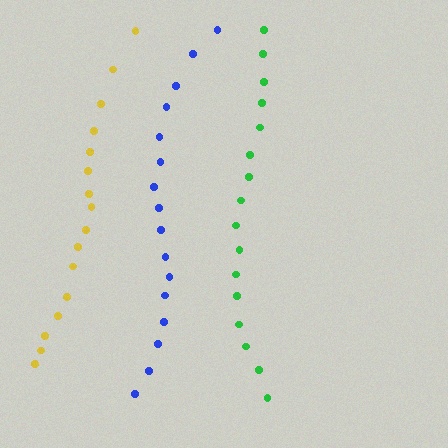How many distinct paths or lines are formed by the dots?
There are 3 distinct paths.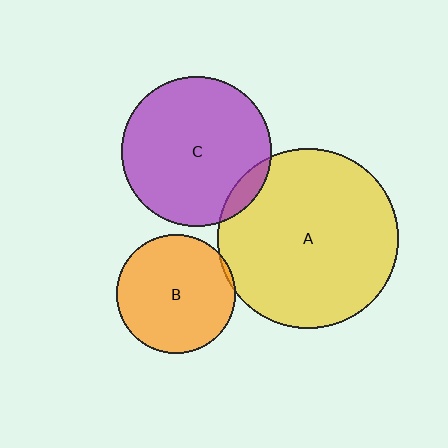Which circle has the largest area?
Circle A (yellow).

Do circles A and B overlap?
Yes.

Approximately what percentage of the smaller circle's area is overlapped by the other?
Approximately 5%.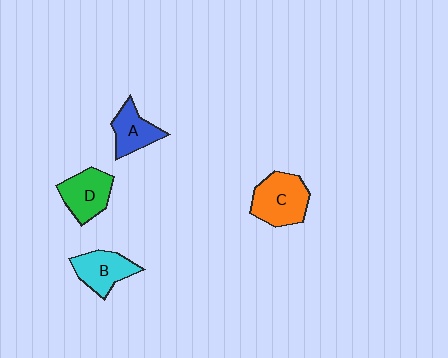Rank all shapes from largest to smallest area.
From largest to smallest: C (orange), D (green), B (cyan), A (blue).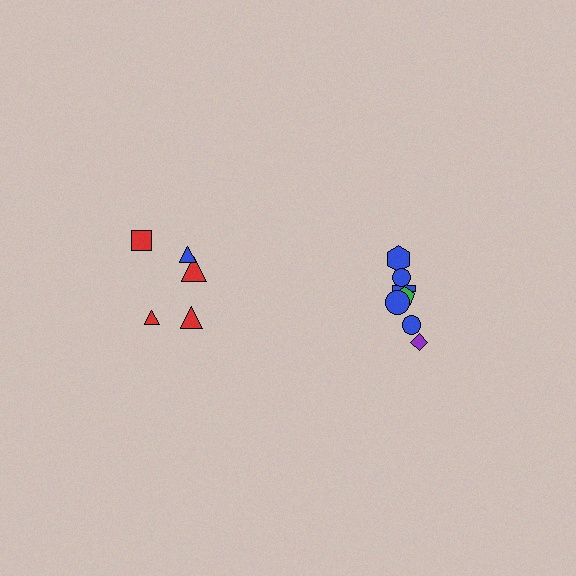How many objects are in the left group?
There are 5 objects.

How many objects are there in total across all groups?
There are 12 objects.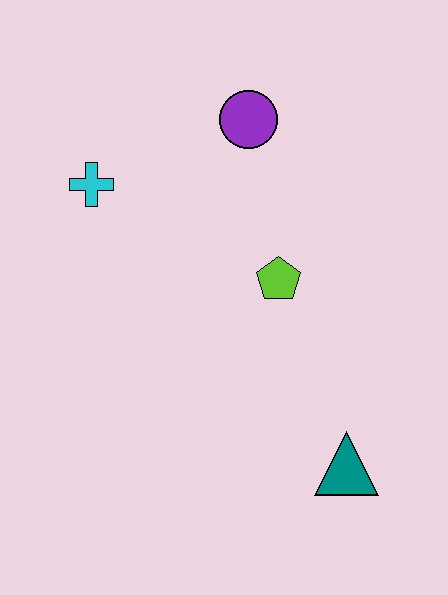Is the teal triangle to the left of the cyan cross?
No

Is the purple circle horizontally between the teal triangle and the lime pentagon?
No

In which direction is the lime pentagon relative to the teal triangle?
The lime pentagon is above the teal triangle.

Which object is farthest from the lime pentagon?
The cyan cross is farthest from the lime pentagon.